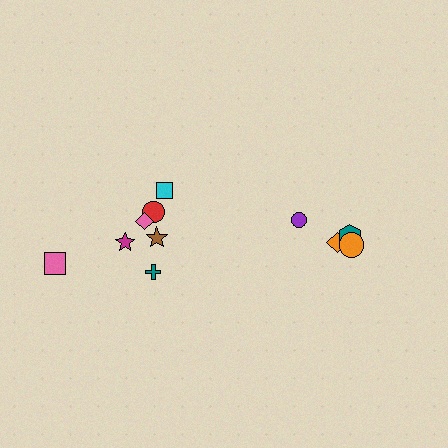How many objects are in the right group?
There are 4 objects.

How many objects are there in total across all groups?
There are 11 objects.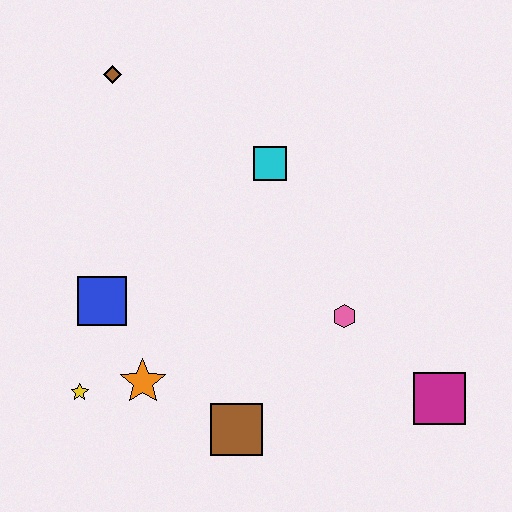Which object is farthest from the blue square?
The magenta square is farthest from the blue square.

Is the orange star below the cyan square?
Yes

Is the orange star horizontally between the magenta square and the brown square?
No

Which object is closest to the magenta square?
The pink hexagon is closest to the magenta square.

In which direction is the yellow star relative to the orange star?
The yellow star is to the left of the orange star.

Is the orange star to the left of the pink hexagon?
Yes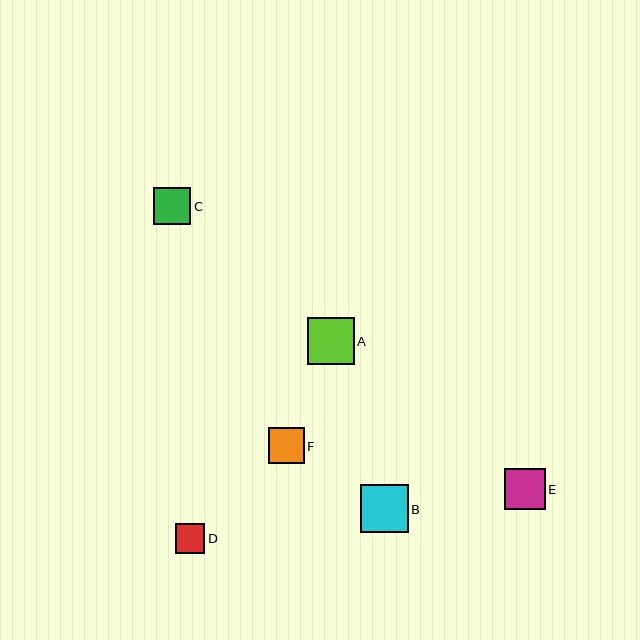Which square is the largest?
Square B is the largest with a size of approximately 48 pixels.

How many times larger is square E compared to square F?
Square E is approximately 1.1 times the size of square F.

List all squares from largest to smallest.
From largest to smallest: B, A, E, C, F, D.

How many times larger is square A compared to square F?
Square A is approximately 1.3 times the size of square F.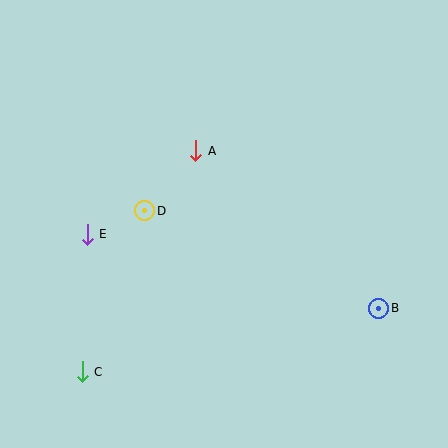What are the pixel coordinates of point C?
Point C is at (82, 372).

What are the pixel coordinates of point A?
Point A is at (196, 151).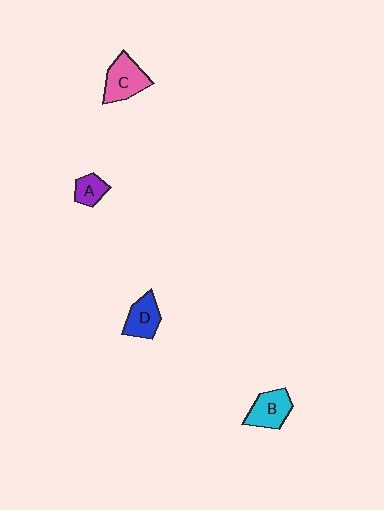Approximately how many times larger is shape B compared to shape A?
Approximately 1.6 times.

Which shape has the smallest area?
Shape A (purple).